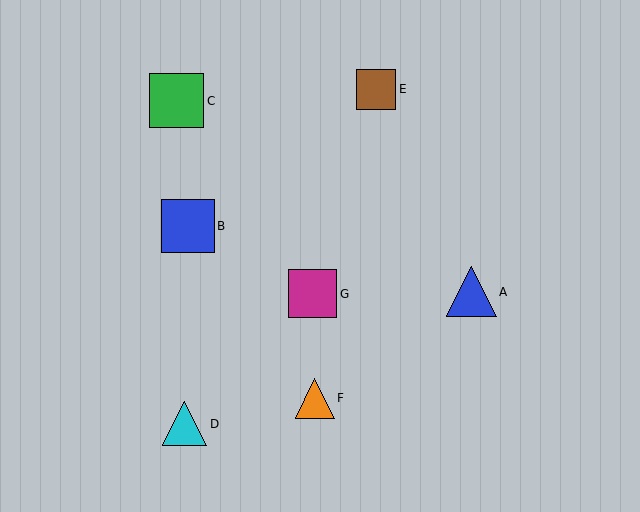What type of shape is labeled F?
Shape F is an orange triangle.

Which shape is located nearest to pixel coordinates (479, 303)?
The blue triangle (labeled A) at (471, 292) is nearest to that location.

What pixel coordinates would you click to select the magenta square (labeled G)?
Click at (313, 294) to select the magenta square G.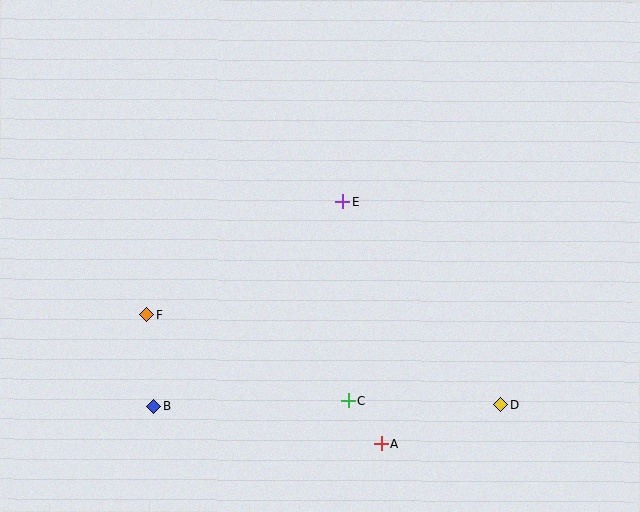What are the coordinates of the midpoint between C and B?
The midpoint between C and B is at (251, 404).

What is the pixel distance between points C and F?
The distance between C and F is 220 pixels.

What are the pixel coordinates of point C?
Point C is at (349, 401).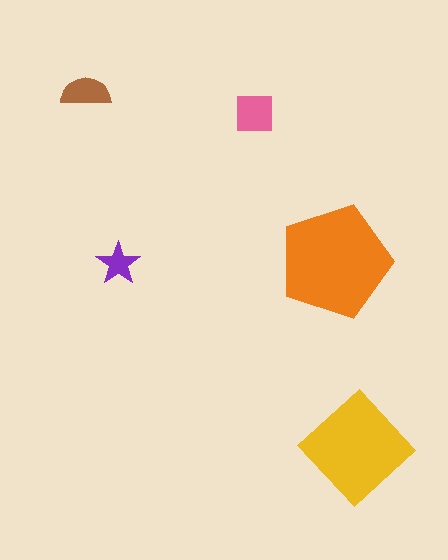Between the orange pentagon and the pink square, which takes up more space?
The orange pentagon.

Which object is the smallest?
The purple star.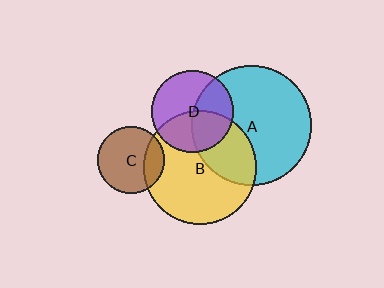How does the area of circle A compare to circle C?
Approximately 3.3 times.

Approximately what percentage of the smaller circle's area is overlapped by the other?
Approximately 40%.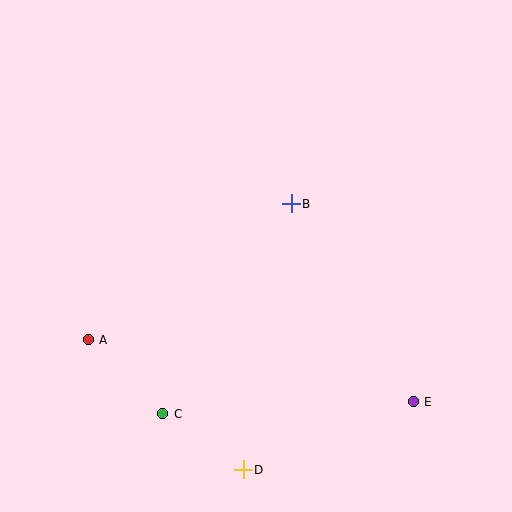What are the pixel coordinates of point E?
Point E is at (413, 402).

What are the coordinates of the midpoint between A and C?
The midpoint between A and C is at (126, 377).